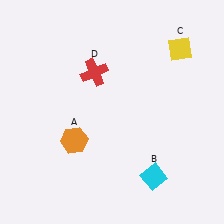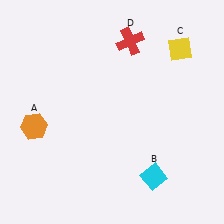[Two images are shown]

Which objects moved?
The objects that moved are: the orange hexagon (A), the red cross (D).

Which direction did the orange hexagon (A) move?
The orange hexagon (A) moved left.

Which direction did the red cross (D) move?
The red cross (D) moved right.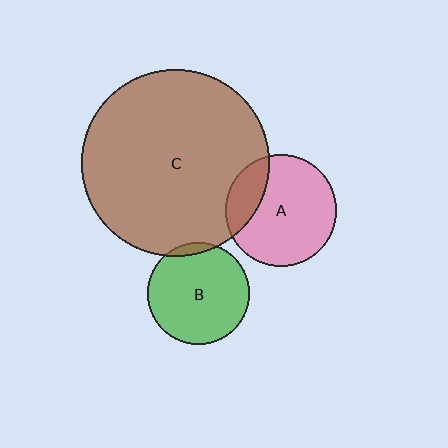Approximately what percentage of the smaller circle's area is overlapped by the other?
Approximately 5%.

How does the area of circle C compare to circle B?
Approximately 3.4 times.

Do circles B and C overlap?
Yes.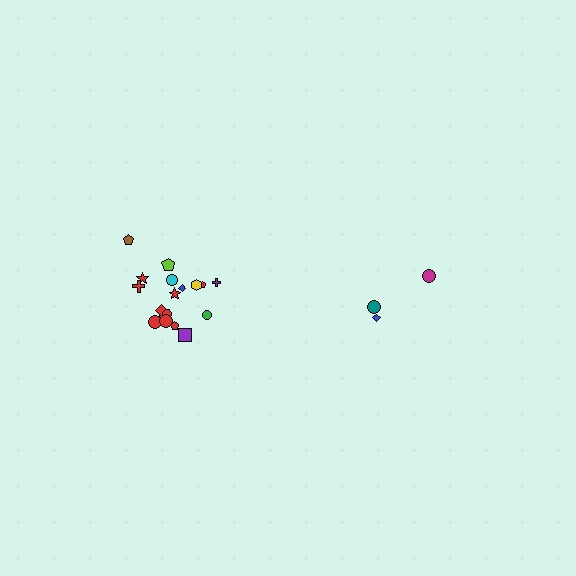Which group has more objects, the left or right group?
The left group.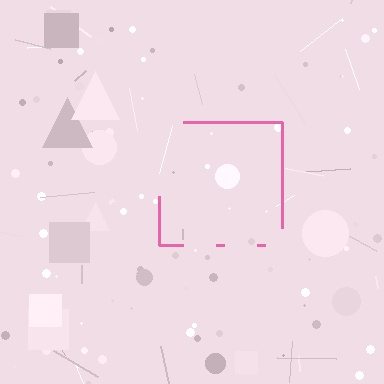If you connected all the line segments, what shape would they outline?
They would outline a square.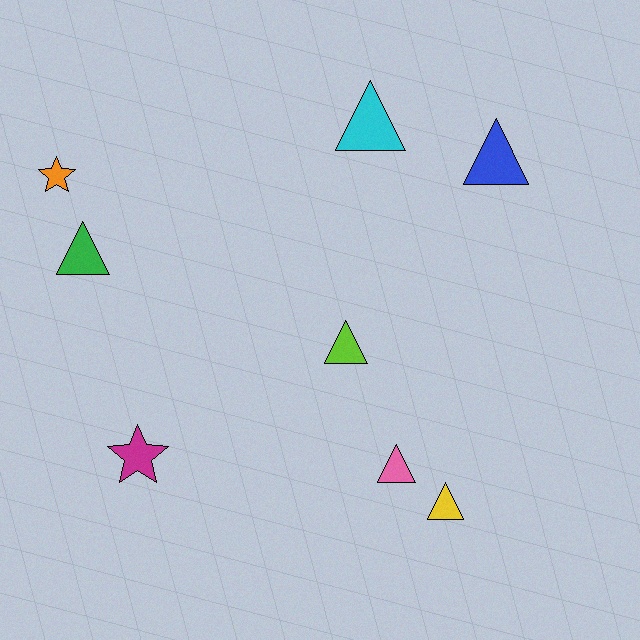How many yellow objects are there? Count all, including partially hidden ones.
There is 1 yellow object.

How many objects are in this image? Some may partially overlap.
There are 8 objects.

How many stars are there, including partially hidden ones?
There are 2 stars.